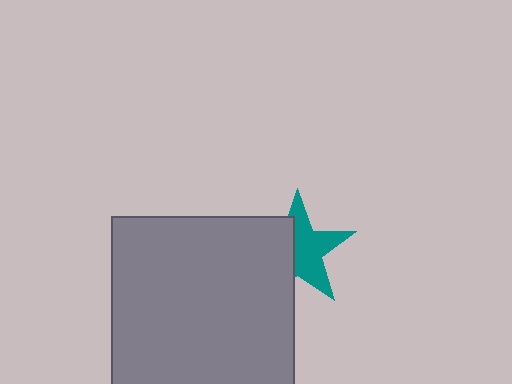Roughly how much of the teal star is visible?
About half of it is visible (roughly 56%).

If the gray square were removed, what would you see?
You would see the complete teal star.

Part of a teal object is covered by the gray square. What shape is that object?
It is a star.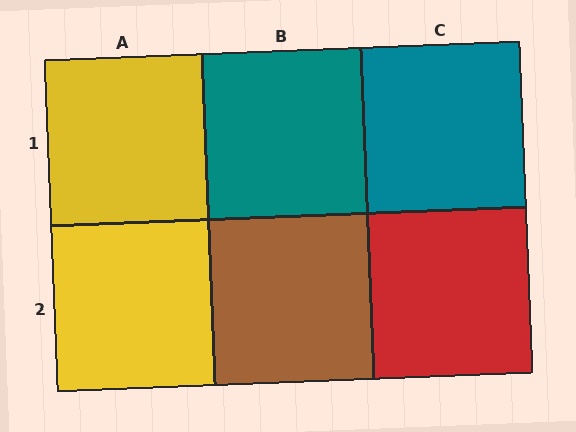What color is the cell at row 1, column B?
Teal.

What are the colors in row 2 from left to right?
Yellow, brown, red.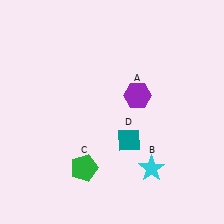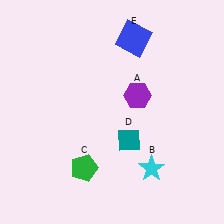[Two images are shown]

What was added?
A blue square (E) was added in Image 2.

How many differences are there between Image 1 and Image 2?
There is 1 difference between the two images.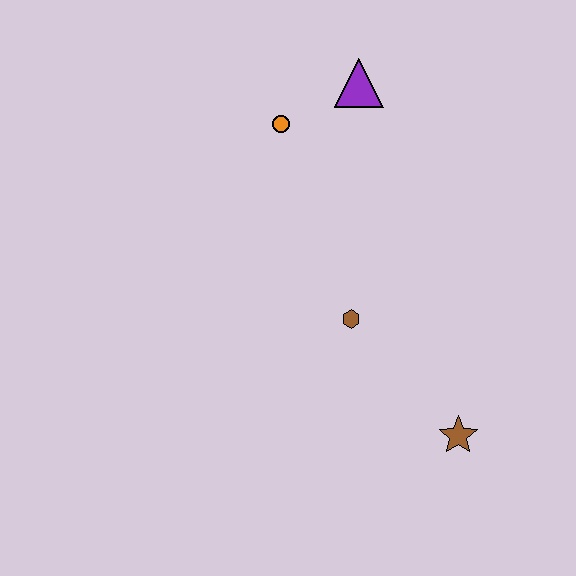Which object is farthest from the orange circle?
The brown star is farthest from the orange circle.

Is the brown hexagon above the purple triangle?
No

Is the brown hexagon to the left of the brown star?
Yes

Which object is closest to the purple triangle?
The orange circle is closest to the purple triangle.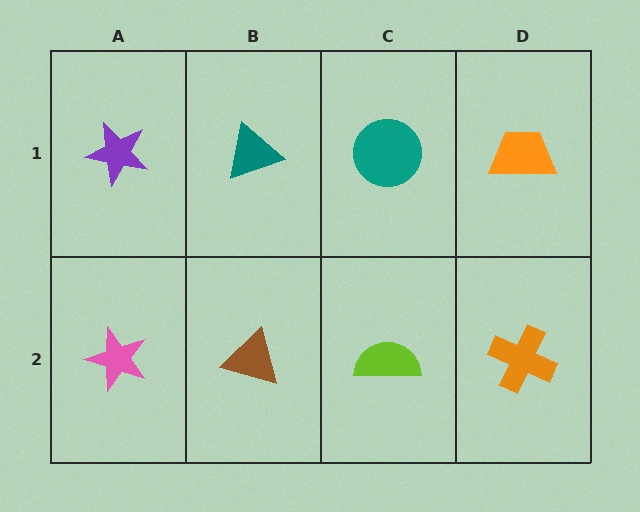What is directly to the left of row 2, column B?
A pink star.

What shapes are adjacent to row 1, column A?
A pink star (row 2, column A), a teal triangle (row 1, column B).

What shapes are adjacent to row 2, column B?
A teal triangle (row 1, column B), a pink star (row 2, column A), a lime semicircle (row 2, column C).